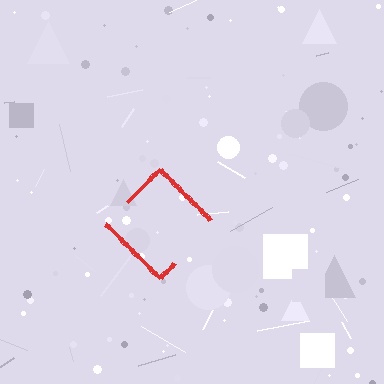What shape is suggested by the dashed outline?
The dashed outline suggests a diamond.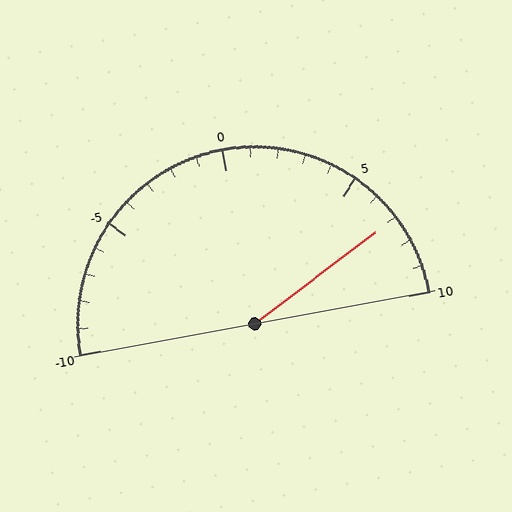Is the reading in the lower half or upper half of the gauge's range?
The reading is in the upper half of the range (-10 to 10).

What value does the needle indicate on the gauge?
The needle indicates approximately 7.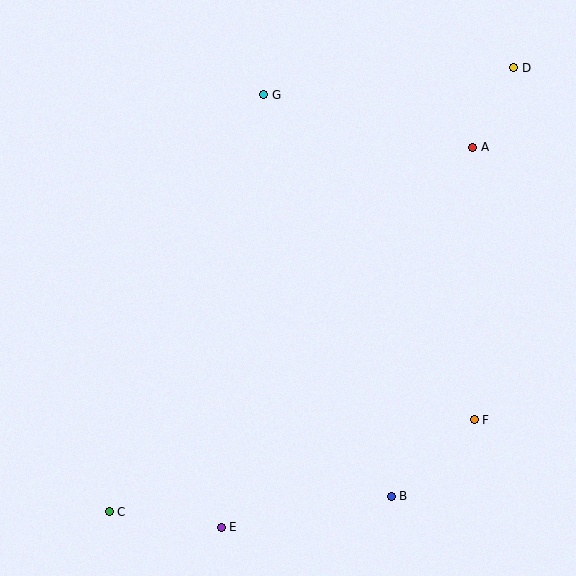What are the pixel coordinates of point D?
Point D is at (514, 68).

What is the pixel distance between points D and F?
The distance between D and F is 354 pixels.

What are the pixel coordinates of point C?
Point C is at (109, 512).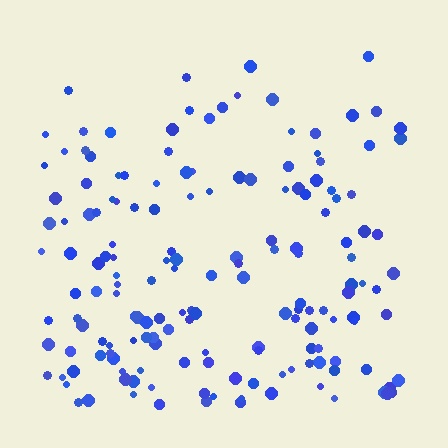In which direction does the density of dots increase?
From top to bottom, with the bottom side densest.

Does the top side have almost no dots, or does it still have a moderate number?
Still a moderate number, just noticeably fewer than the bottom.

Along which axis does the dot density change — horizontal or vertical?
Vertical.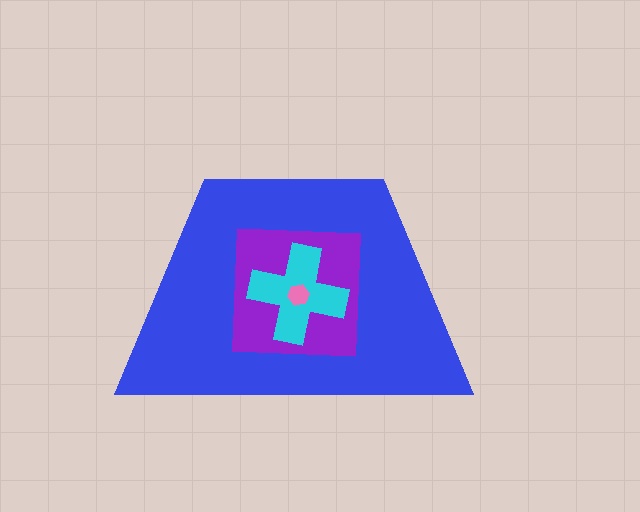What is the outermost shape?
The blue trapezoid.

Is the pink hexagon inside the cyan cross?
Yes.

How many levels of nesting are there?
4.